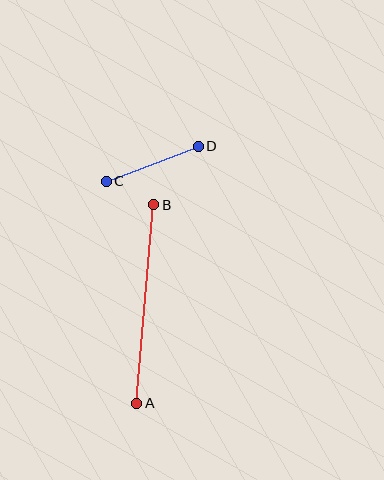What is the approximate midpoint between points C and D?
The midpoint is at approximately (152, 164) pixels.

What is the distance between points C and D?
The distance is approximately 98 pixels.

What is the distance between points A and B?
The distance is approximately 199 pixels.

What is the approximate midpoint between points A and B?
The midpoint is at approximately (145, 304) pixels.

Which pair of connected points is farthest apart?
Points A and B are farthest apart.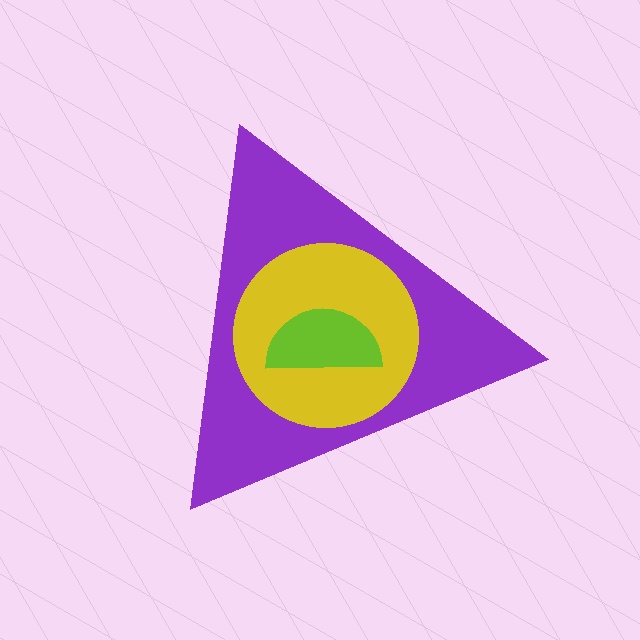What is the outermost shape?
The purple triangle.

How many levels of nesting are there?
3.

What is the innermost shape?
The lime semicircle.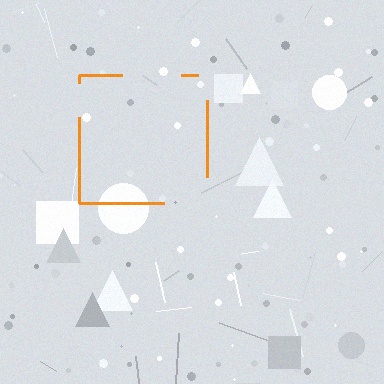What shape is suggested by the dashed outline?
The dashed outline suggests a square.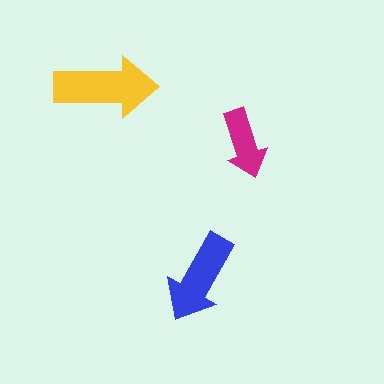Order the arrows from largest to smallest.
the yellow one, the blue one, the magenta one.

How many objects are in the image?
There are 3 objects in the image.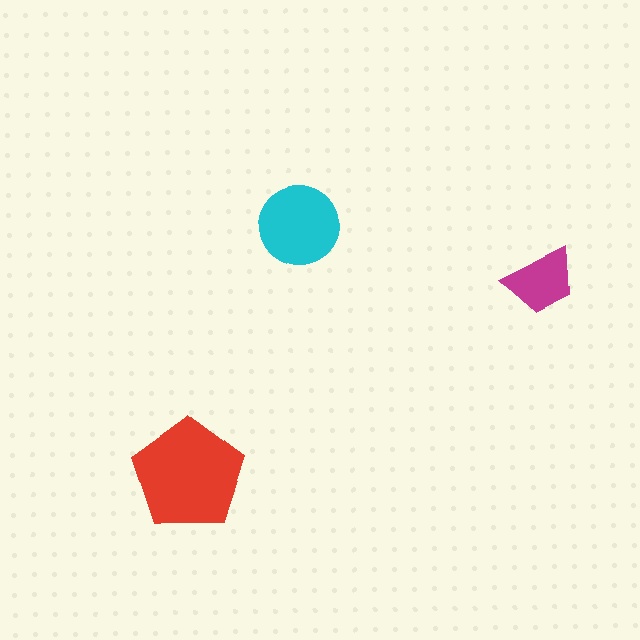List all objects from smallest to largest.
The magenta trapezoid, the cyan circle, the red pentagon.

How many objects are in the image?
There are 3 objects in the image.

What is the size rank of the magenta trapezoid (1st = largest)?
3rd.